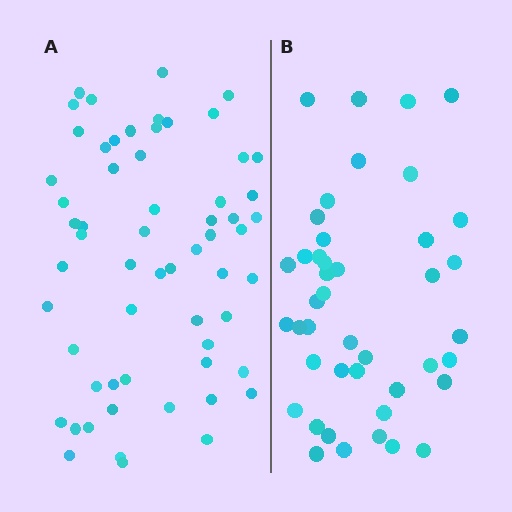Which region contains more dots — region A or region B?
Region A (the left region) has more dots.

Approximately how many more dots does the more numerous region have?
Region A has approximately 15 more dots than region B.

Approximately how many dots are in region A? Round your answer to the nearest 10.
About 60 dots.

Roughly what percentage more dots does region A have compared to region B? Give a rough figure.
About 40% more.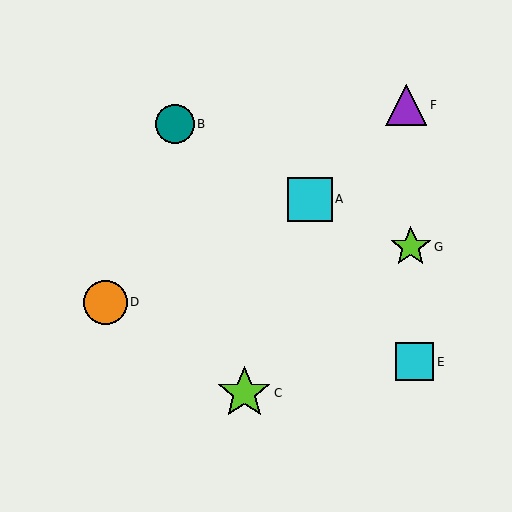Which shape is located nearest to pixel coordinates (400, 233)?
The lime star (labeled G) at (411, 247) is nearest to that location.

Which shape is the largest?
The lime star (labeled C) is the largest.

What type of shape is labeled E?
Shape E is a cyan square.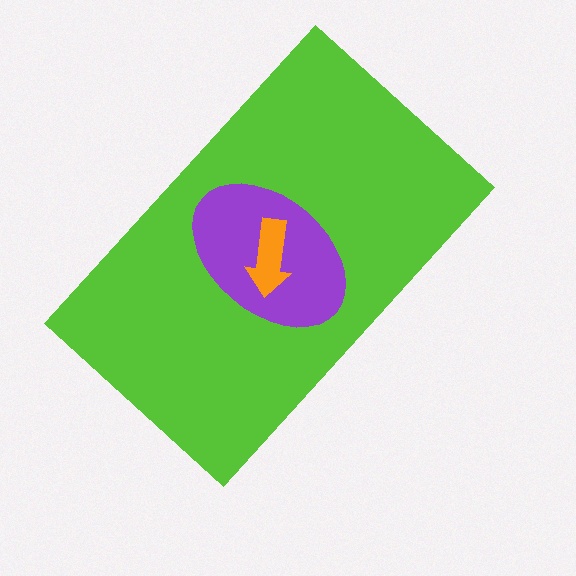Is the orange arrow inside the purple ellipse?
Yes.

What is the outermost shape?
The lime rectangle.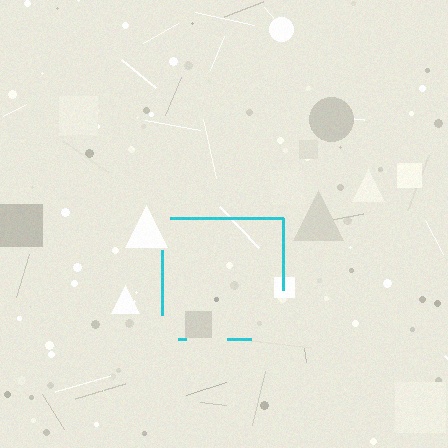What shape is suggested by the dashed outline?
The dashed outline suggests a square.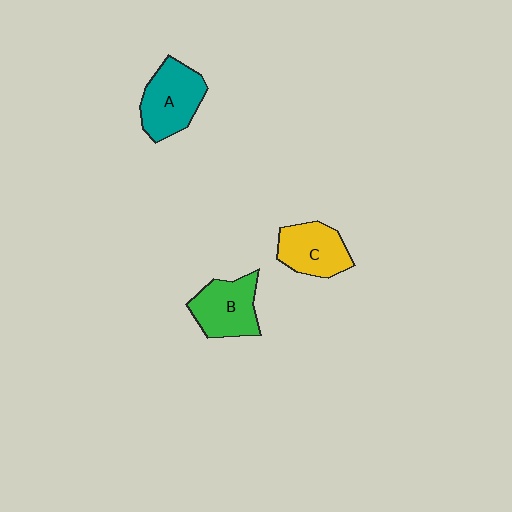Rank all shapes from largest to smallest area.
From largest to smallest: A (teal), B (green), C (yellow).